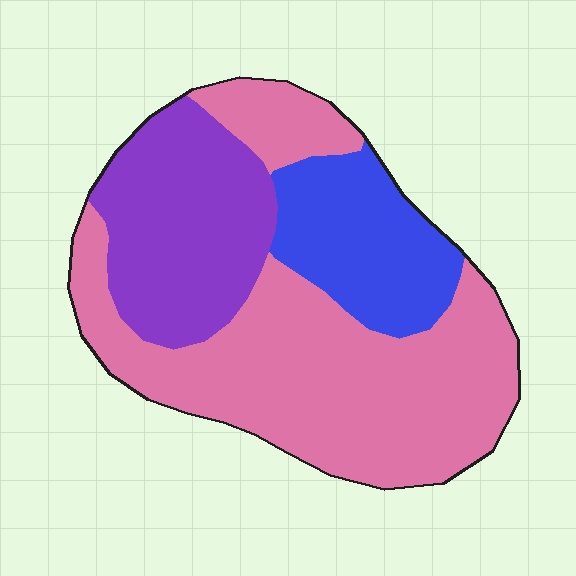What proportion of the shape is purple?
Purple takes up between a sixth and a third of the shape.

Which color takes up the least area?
Blue, at roughly 20%.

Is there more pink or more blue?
Pink.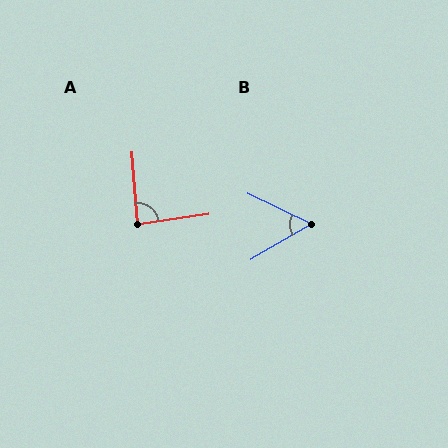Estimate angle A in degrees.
Approximately 86 degrees.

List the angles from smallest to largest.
B (56°), A (86°).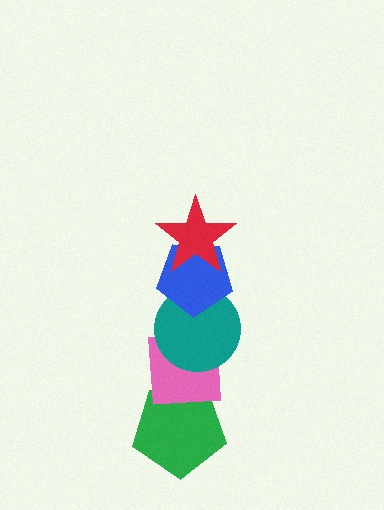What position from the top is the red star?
The red star is 1st from the top.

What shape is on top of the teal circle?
The blue pentagon is on top of the teal circle.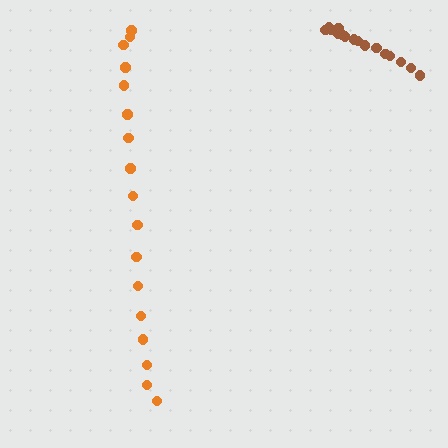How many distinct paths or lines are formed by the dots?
There are 2 distinct paths.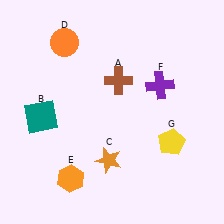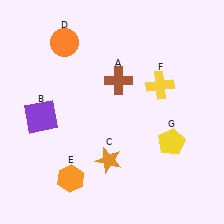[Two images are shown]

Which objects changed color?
B changed from teal to purple. F changed from purple to yellow.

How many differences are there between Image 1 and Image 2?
There are 2 differences between the two images.